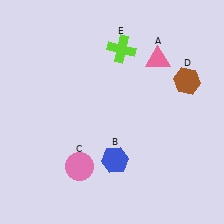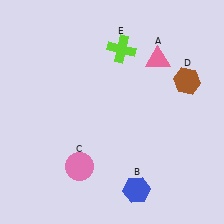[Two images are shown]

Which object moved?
The blue hexagon (B) moved down.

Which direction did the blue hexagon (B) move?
The blue hexagon (B) moved down.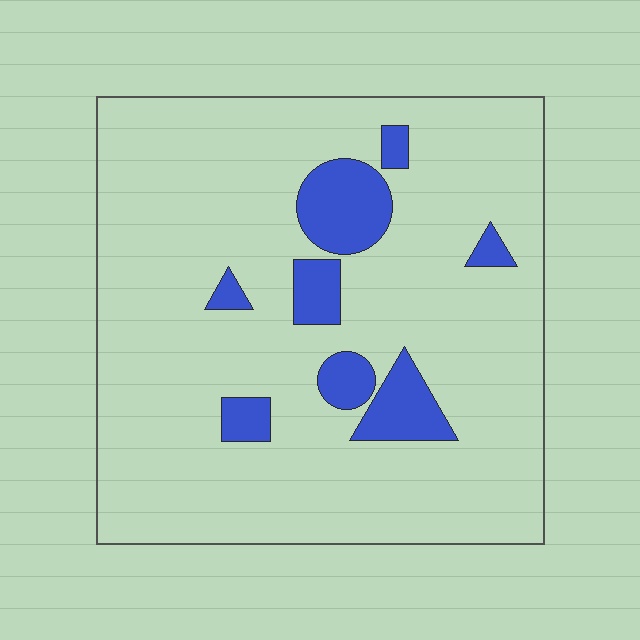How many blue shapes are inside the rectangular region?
8.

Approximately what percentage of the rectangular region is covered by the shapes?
Approximately 10%.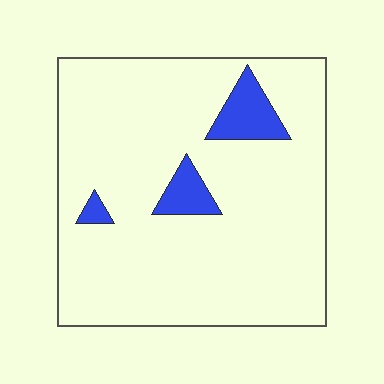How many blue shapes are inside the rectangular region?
3.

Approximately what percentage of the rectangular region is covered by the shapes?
Approximately 10%.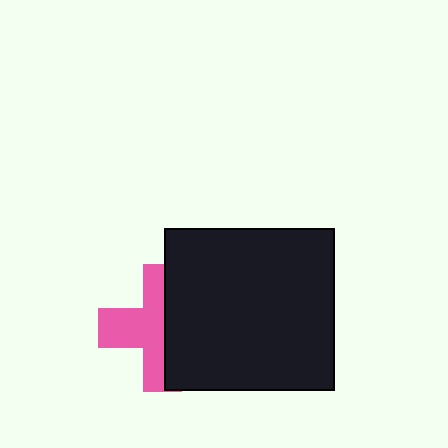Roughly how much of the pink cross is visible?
About half of it is visible (roughly 52%).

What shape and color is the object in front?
The object in front is a black rectangle.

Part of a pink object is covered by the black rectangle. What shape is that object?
It is a cross.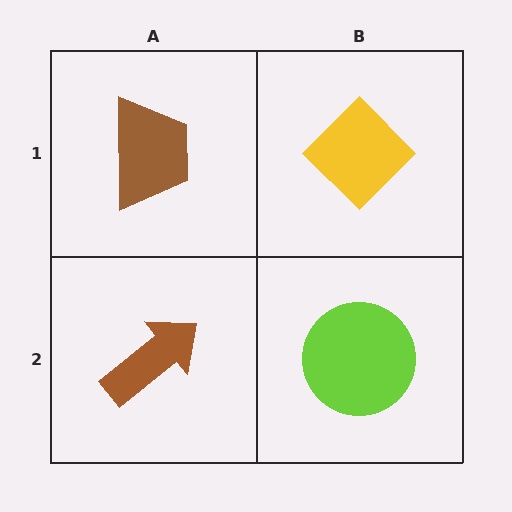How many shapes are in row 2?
2 shapes.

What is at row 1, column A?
A brown trapezoid.